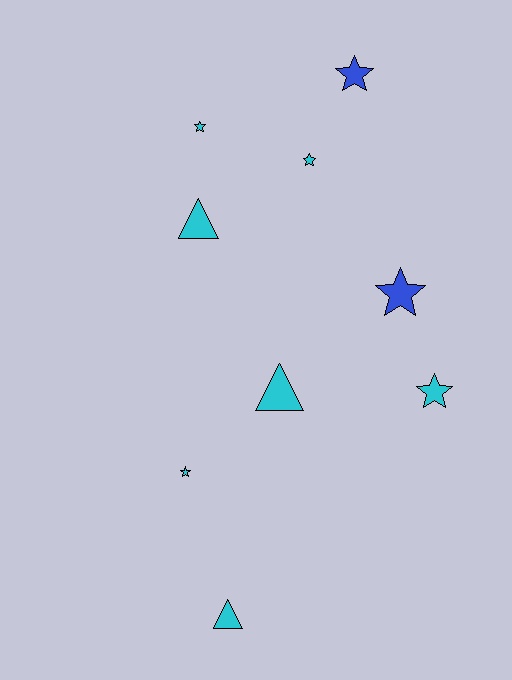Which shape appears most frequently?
Star, with 6 objects.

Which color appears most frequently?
Cyan, with 7 objects.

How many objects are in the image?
There are 9 objects.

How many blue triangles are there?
There are no blue triangles.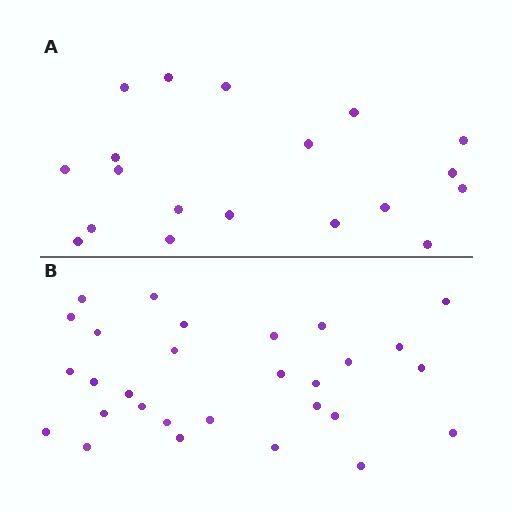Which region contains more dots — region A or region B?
Region B (the bottom region) has more dots.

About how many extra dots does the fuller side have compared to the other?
Region B has roughly 10 or so more dots than region A.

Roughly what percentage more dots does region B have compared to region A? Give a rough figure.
About 55% more.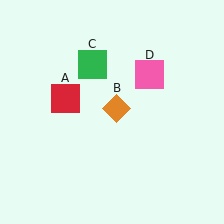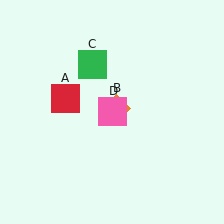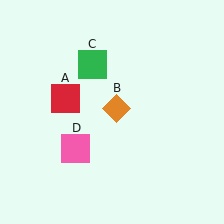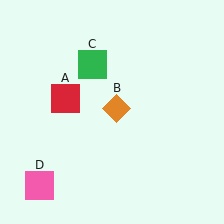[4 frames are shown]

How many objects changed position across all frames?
1 object changed position: pink square (object D).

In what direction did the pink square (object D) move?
The pink square (object D) moved down and to the left.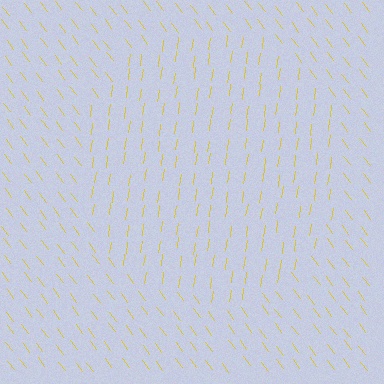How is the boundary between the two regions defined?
The boundary is defined purely by a change in line orientation (approximately 45 degrees difference). All lines are the same color and thickness.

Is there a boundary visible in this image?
Yes, there is a texture boundary formed by a change in line orientation.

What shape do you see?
I see a circle.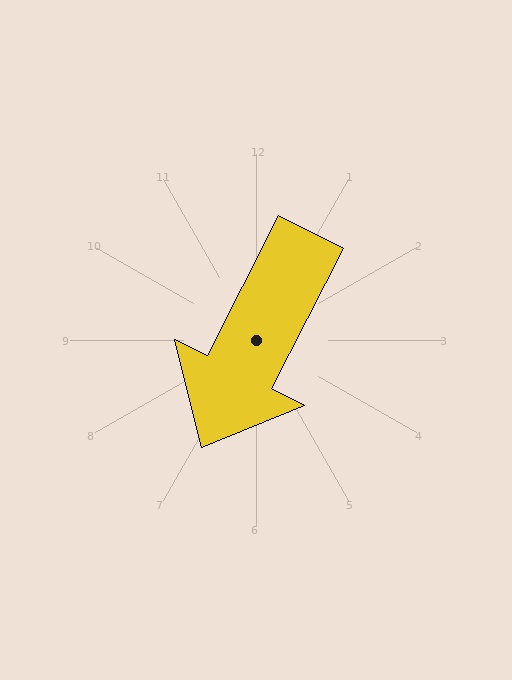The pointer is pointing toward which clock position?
Roughly 7 o'clock.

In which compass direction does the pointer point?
Southwest.